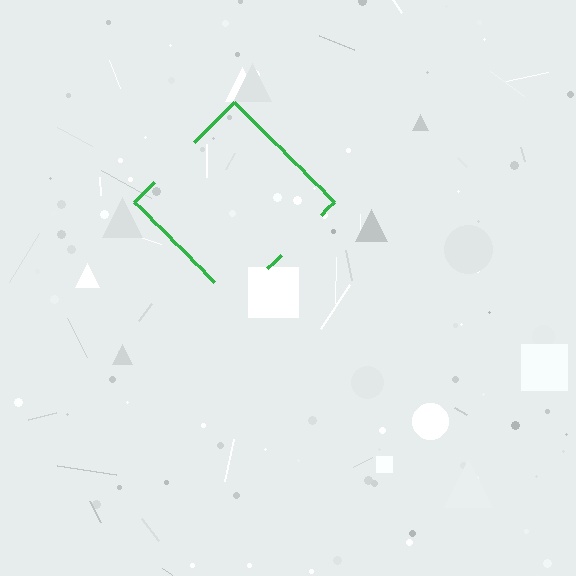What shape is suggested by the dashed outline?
The dashed outline suggests a diamond.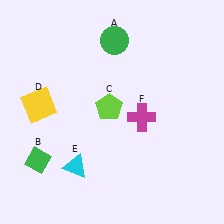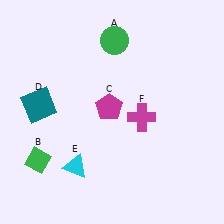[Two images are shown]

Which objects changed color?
C changed from lime to magenta. D changed from yellow to teal.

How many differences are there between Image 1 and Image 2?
There are 2 differences between the two images.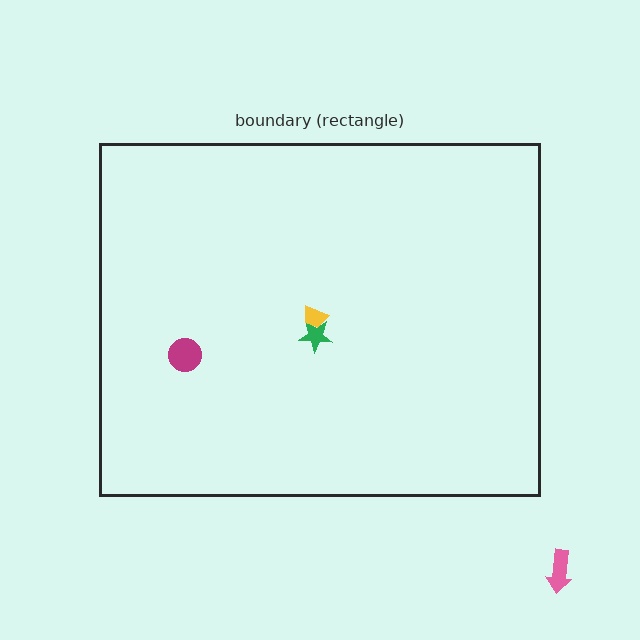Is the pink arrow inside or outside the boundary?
Outside.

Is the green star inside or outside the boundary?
Inside.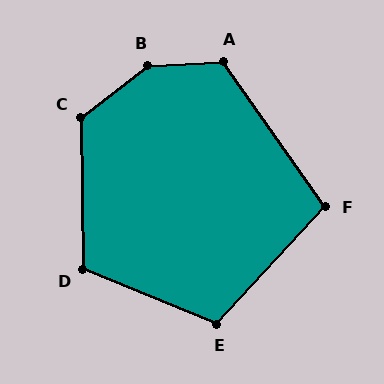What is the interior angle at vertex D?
Approximately 113 degrees (obtuse).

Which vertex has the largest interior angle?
B, at approximately 145 degrees.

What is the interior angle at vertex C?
Approximately 127 degrees (obtuse).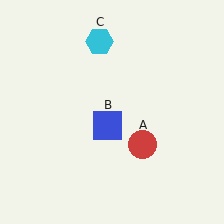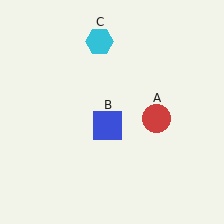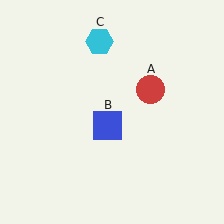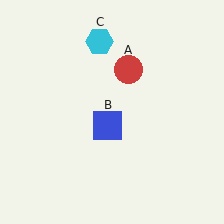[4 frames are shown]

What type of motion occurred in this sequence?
The red circle (object A) rotated counterclockwise around the center of the scene.